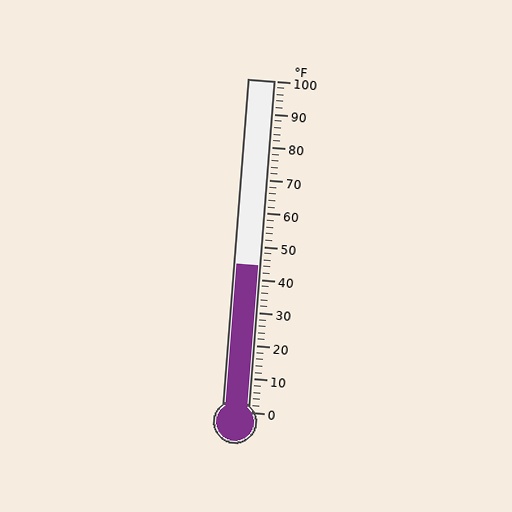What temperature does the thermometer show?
The thermometer shows approximately 44°F.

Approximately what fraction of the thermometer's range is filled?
The thermometer is filled to approximately 45% of its range.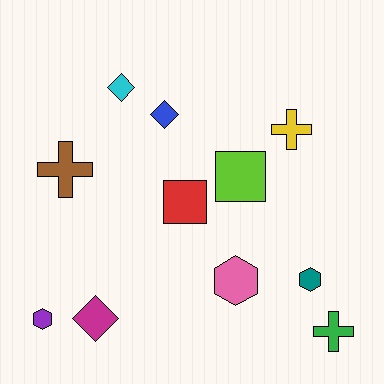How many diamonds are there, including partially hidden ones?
There are 3 diamonds.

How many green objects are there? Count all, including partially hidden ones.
There is 1 green object.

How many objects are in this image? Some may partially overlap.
There are 11 objects.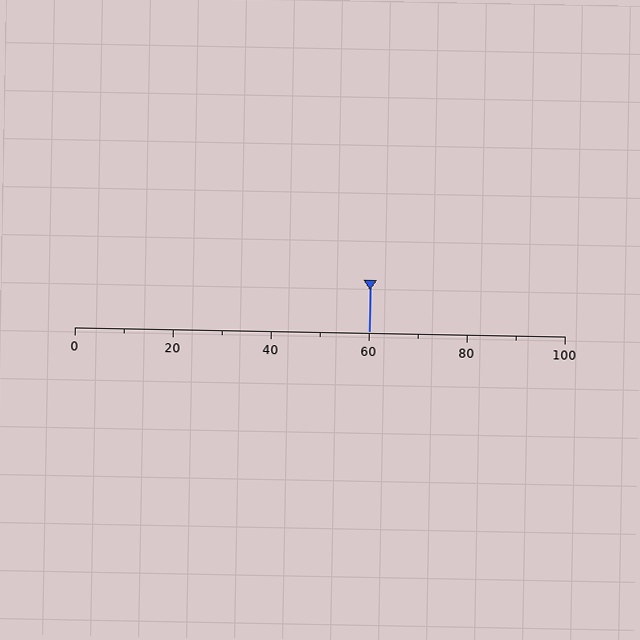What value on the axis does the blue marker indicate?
The marker indicates approximately 60.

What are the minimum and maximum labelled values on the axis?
The axis runs from 0 to 100.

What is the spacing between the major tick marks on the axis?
The major ticks are spaced 20 apart.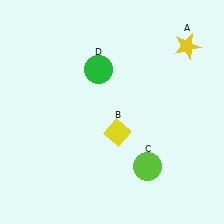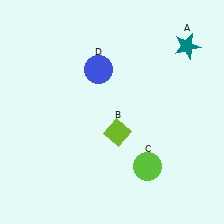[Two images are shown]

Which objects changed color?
A changed from yellow to teal. B changed from yellow to lime. D changed from green to blue.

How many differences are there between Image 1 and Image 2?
There are 3 differences between the two images.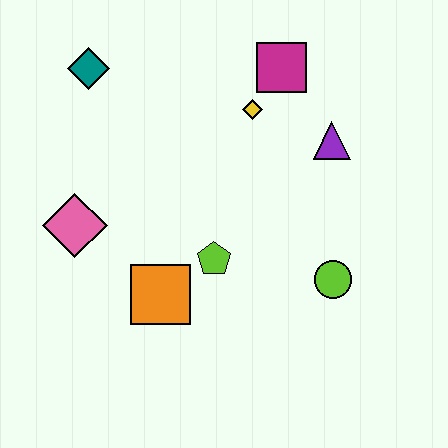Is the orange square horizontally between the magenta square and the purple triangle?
No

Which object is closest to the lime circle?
The lime pentagon is closest to the lime circle.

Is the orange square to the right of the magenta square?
No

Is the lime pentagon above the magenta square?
No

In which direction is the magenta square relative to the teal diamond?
The magenta square is to the right of the teal diamond.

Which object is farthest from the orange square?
The magenta square is farthest from the orange square.